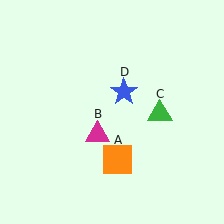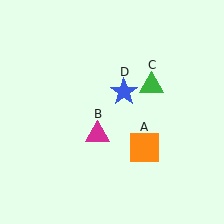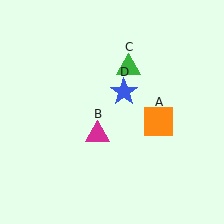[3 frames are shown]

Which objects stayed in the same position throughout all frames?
Magenta triangle (object B) and blue star (object D) remained stationary.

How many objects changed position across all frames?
2 objects changed position: orange square (object A), green triangle (object C).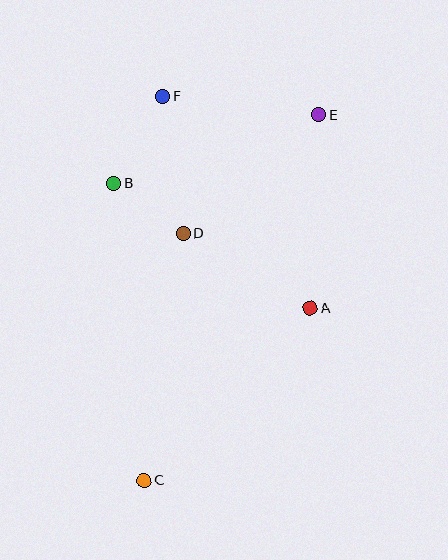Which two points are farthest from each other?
Points C and E are farthest from each other.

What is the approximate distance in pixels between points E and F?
The distance between E and F is approximately 158 pixels.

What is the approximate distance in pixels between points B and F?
The distance between B and F is approximately 99 pixels.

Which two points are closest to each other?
Points B and D are closest to each other.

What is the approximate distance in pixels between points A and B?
The distance between A and B is approximately 232 pixels.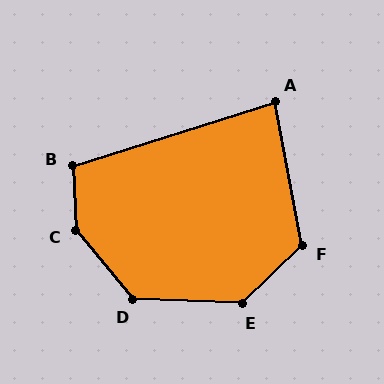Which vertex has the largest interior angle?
C, at approximately 143 degrees.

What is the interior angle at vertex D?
Approximately 132 degrees (obtuse).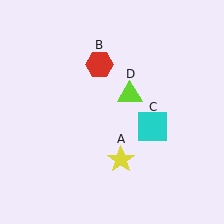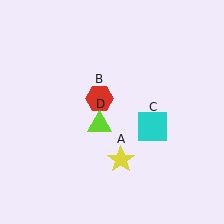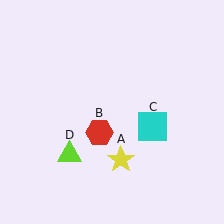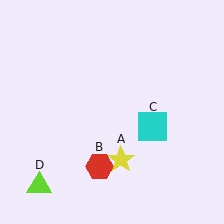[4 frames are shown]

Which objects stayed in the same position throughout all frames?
Yellow star (object A) and cyan square (object C) remained stationary.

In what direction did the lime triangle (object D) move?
The lime triangle (object D) moved down and to the left.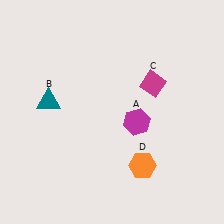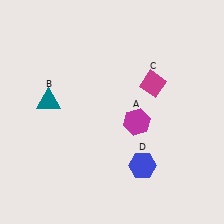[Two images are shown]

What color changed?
The hexagon (D) changed from orange in Image 1 to blue in Image 2.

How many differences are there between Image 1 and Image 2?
There is 1 difference between the two images.